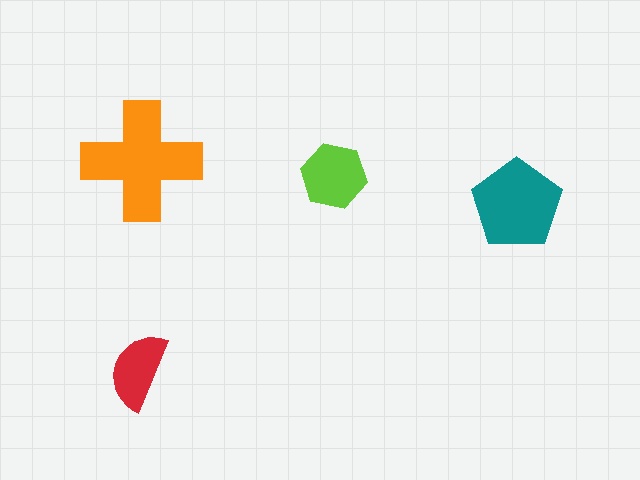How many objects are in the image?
There are 4 objects in the image.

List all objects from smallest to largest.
The red semicircle, the lime hexagon, the teal pentagon, the orange cross.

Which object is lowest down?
The red semicircle is bottommost.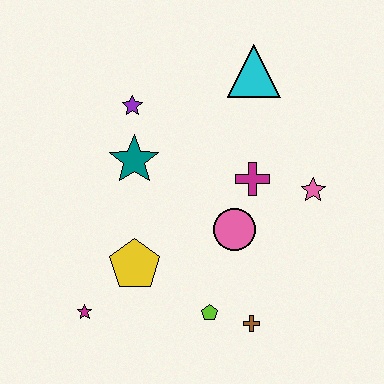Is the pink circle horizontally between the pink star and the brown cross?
No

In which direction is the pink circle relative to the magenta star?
The pink circle is to the right of the magenta star.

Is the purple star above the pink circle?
Yes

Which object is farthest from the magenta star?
The cyan triangle is farthest from the magenta star.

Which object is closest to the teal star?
The purple star is closest to the teal star.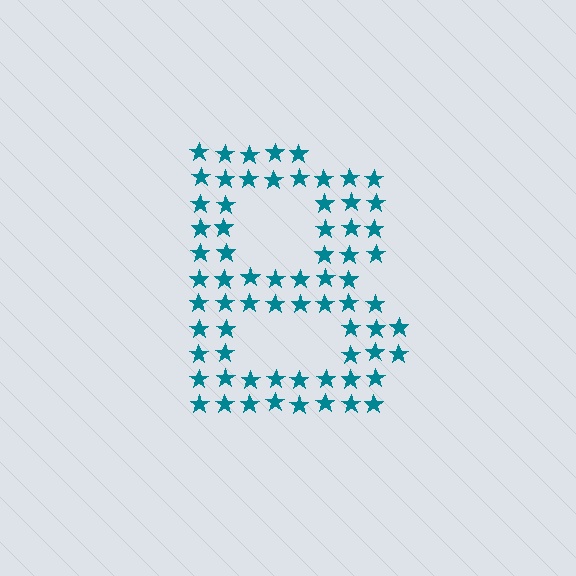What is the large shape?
The large shape is the letter B.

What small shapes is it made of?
It is made of small stars.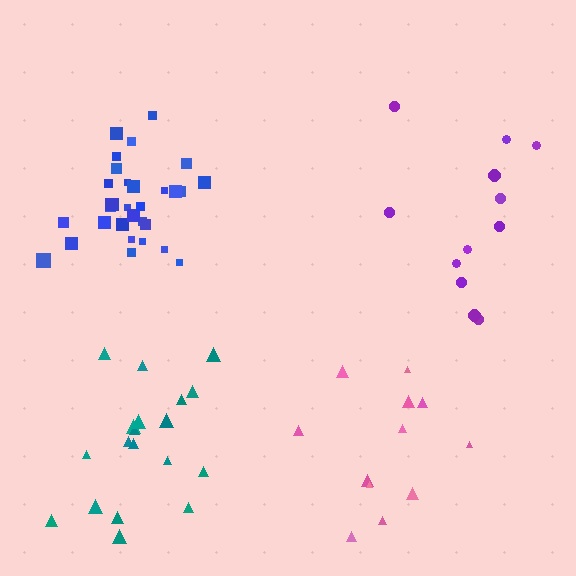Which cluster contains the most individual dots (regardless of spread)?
Blue (31).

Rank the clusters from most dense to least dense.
blue, purple, teal, pink.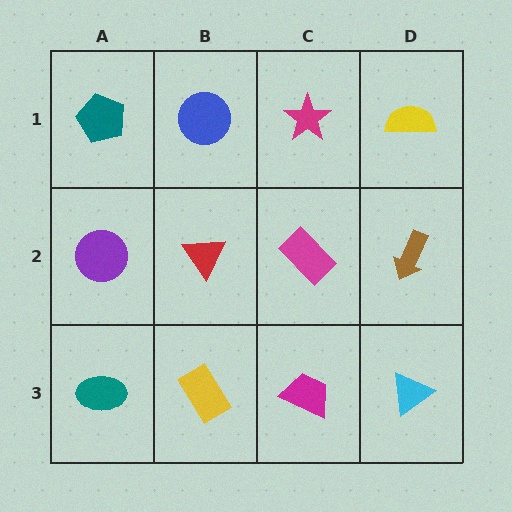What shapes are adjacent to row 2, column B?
A blue circle (row 1, column B), a yellow rectangle (row 3, column B), a purple circle (row 2, column A), a magenta rectangle (row 2, column C).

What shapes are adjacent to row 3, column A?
A purple circle (row 2, column A), a yellow rectangle (row 3, column B).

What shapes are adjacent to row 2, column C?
A magenta star (row 1, column C), a magenta trapezoid (row 3, column C), a red triangle (row 2, column B), a brown arrow (row 2, column D).